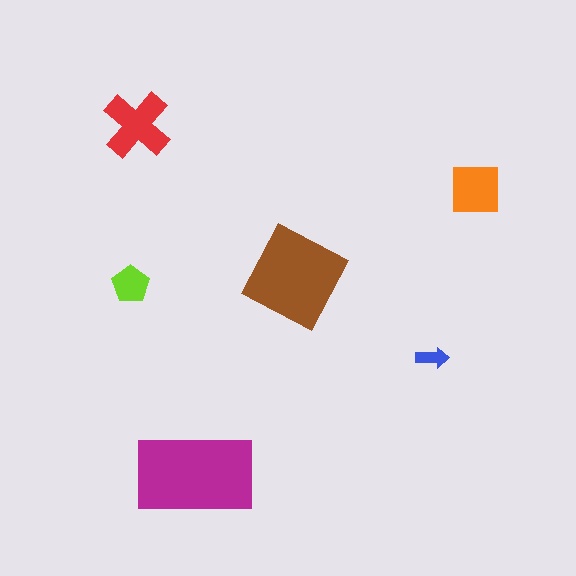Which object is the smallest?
The blue arrow.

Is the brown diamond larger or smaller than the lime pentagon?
Larger.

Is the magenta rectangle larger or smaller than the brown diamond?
Larger.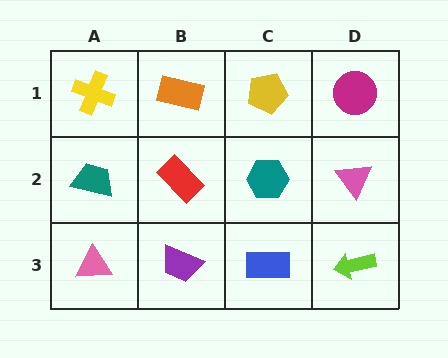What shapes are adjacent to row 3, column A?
A teal trapezoid (row 2, column A), a purple trapezoid (row 3, column B).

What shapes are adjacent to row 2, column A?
A yellow cross (row 1, column A), a pink triangle (row 3, column A), a red rectangle (row 2, column B).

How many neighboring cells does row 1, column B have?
3.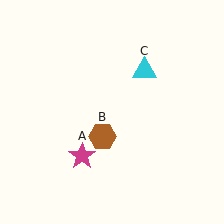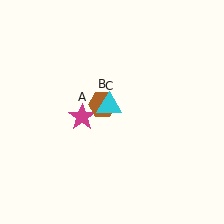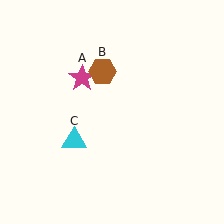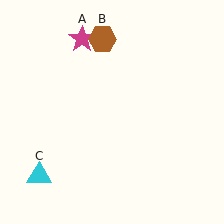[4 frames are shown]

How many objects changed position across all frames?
3 objects changed position: magenta star (object A), brown hexagon (object B), cyan triangle (object C).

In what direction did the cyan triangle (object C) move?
The cyan triangle (object C) moved down and to the left.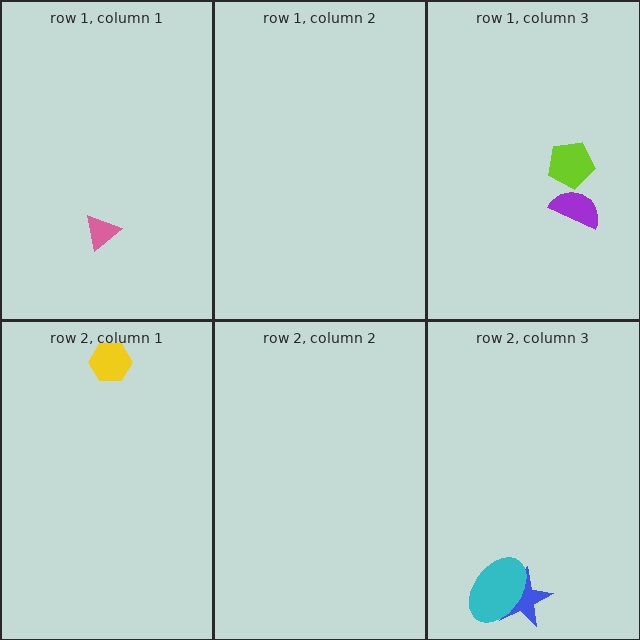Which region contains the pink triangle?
The row 1, column 1 region.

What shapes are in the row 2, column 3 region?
The blue star, the cyan ellipse.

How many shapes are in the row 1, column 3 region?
2.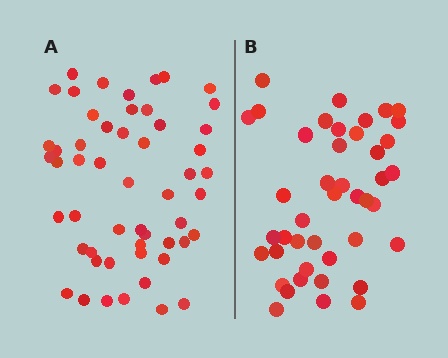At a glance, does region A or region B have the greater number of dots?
Region A (the left region) has more dots.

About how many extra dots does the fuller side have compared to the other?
Region A has roughly 10 or so more dots than region B.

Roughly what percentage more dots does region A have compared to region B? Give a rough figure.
About 25% more.